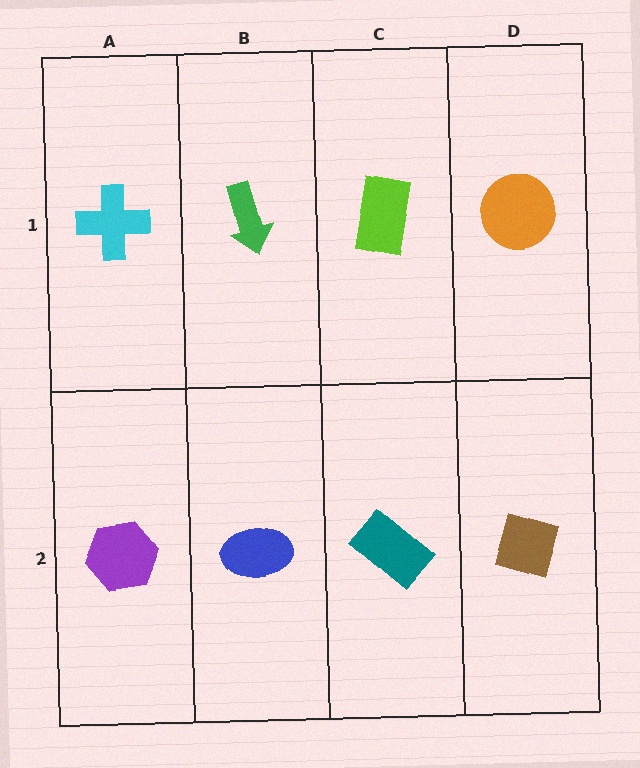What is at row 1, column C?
A lime rectangle.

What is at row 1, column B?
A green arrow.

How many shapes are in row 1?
4 shapes.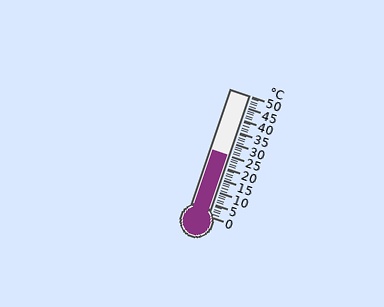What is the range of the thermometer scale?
The thermometer scale ranges from 0°C to 50°C.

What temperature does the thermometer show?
The thermometer shows approximately 25°C.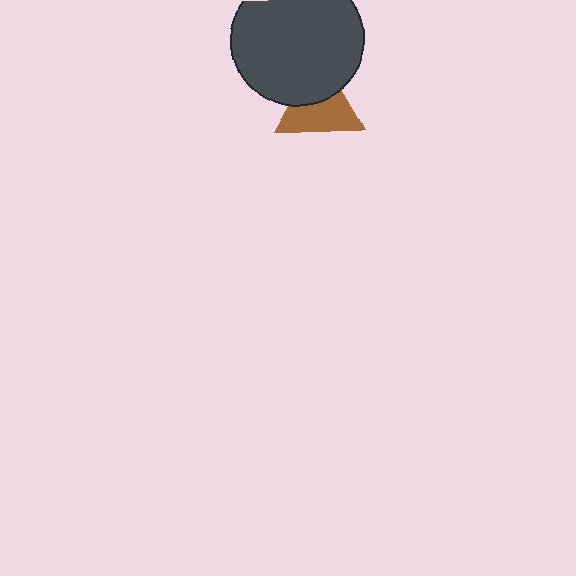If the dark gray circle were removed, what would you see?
You would see the complete brown triangle.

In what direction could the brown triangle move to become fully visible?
The brown triangle could move down. That would shift it out from behind the dark gray circle entirely.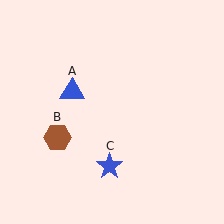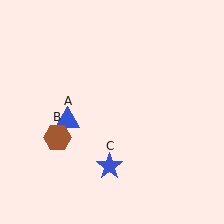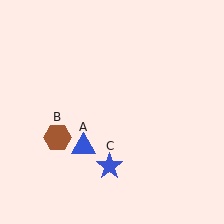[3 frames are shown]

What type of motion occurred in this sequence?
The blue triangle (object A) rotated counterclockwise around the center of the scene.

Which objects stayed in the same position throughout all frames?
Brown hexagon (object B) and blue star (object C) remained stationary.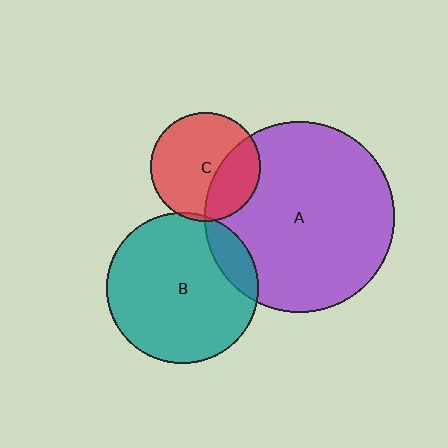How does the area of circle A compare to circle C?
Approximately 3.0 times.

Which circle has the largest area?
Circle A (purple).